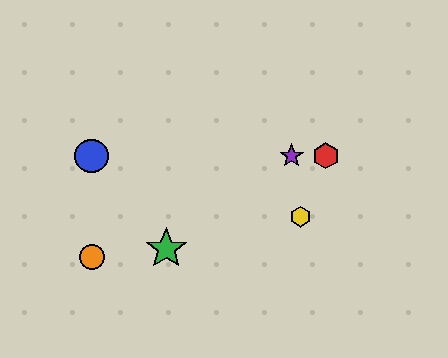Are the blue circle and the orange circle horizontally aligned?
No, the blue circle is at y≈156 and the orange circle is at y≈257.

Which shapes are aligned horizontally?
The red hexagon, the blue circle, the purple star are aligned horizontally.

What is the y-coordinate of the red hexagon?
The red hexagon is at y≈156.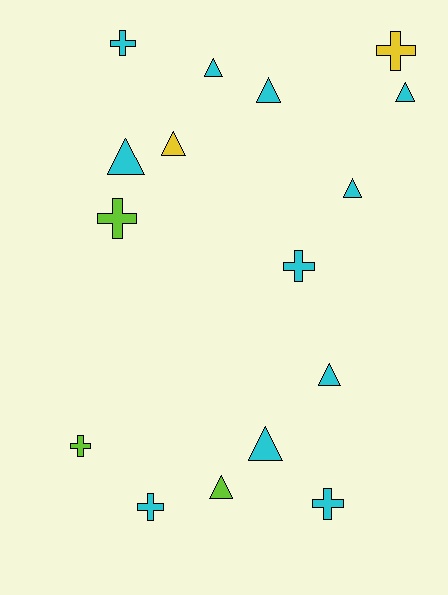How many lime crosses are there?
There are 2 lime crosses.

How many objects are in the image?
There are 16 objects.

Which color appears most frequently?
Cyan, with 11 objects.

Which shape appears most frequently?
Triangle, with 9 objects.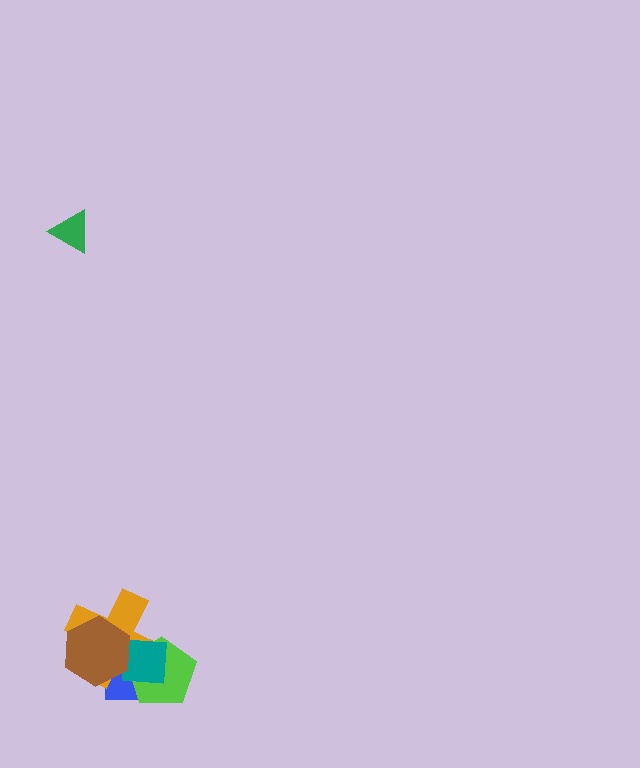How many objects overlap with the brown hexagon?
3 objects overlap with the brown hexagon.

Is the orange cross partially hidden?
Yes, it is partially covered by another shape.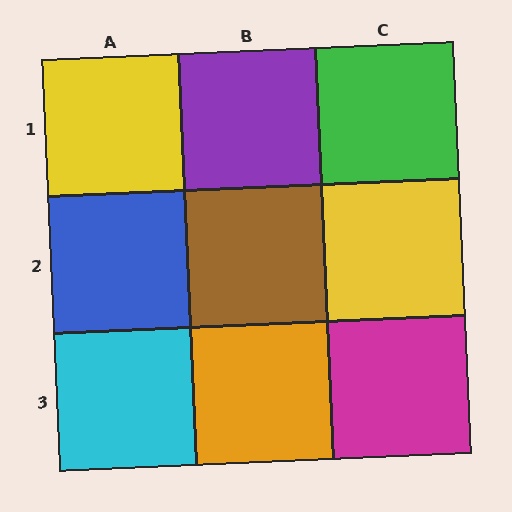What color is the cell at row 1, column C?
Green.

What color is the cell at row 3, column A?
Cyan.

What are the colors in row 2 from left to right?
Blue, brown, yellow.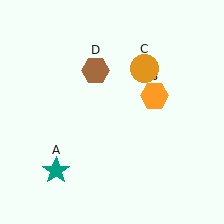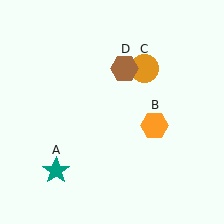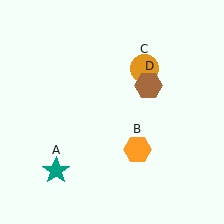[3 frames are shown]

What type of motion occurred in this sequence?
The orange hexagon (object B), brown hexagon (object D) rotated clockwise around the center of the scene.